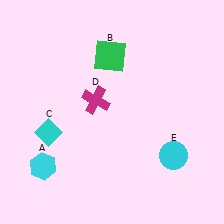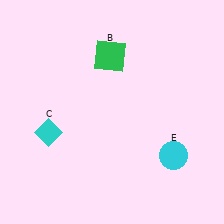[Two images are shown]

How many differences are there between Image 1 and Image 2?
There are 2 differences between the two images.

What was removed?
The magenta cross (D), the cyan hexagon (A) were removed in Image 2.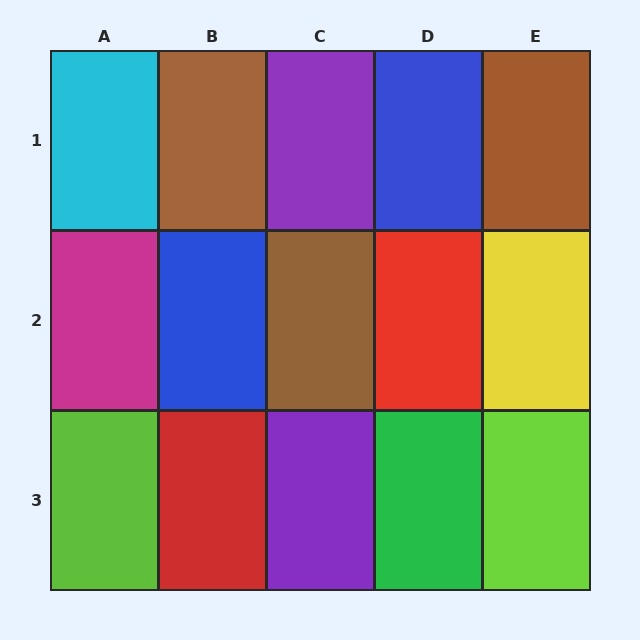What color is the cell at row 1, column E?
Brown.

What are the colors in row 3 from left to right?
Lime, red, purple, green, lime.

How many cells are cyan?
1 cell is cyan.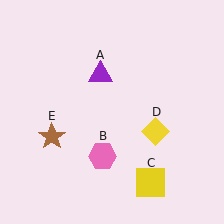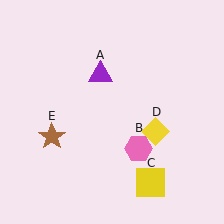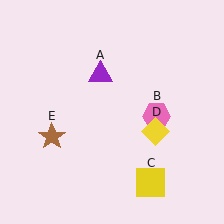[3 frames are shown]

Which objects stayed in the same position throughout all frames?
Purple triangle (object A) and yellow square (object C) and yellow diamond (object D) and brown star (object E) remained stationary.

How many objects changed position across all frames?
1 object changed position: pink hexagon (object B).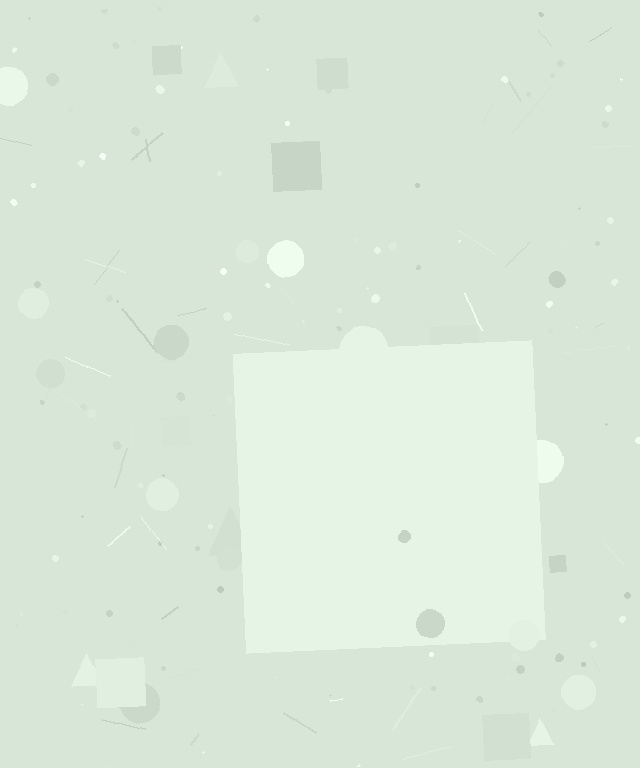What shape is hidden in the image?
A square is hidden in the image.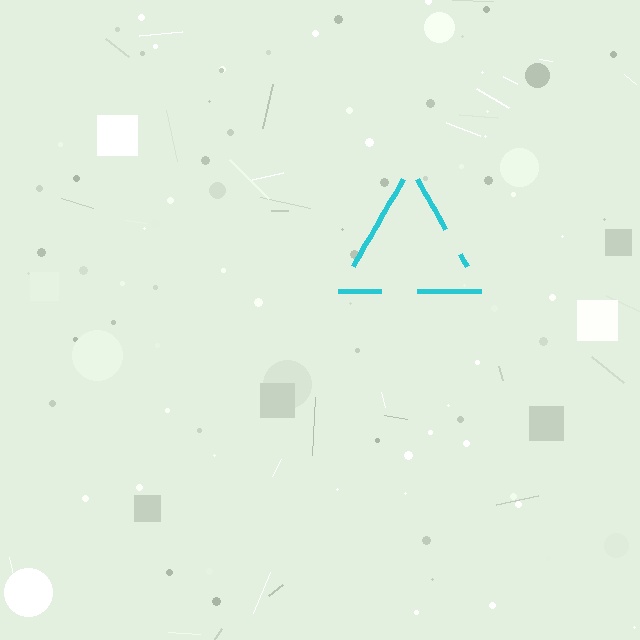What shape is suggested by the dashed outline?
The dashed outline suggests a triangle.